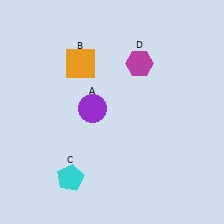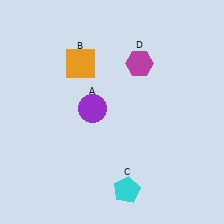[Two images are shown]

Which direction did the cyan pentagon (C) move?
The cyan pentagon (C) moved right.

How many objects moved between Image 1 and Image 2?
1 object moved between the two images.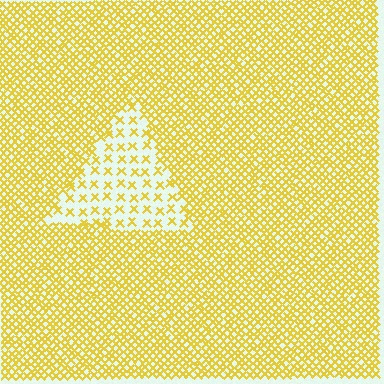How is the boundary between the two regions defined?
The boundary is defined by a change in element density (approximately 2.9x ratio). All elements are the same color, size, and shape.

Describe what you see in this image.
The image contains small yellow elements arranged at two different densities. A triangle-shaped region is visible where the elements are less densely packed than the surrounding area.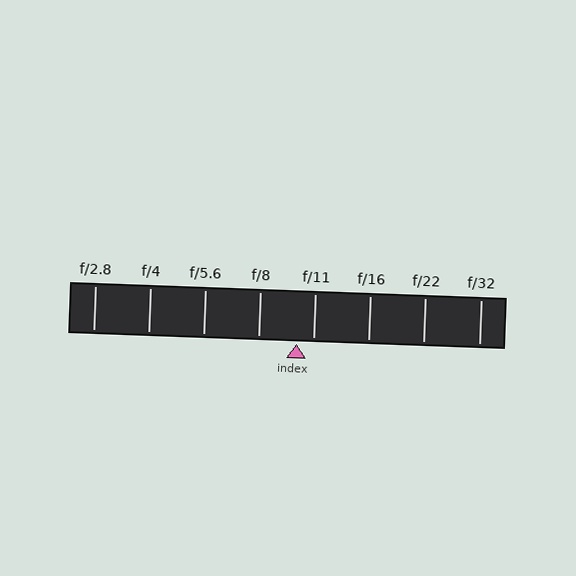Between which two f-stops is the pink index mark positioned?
The index mark is between f/8 and f/11.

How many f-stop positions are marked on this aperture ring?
There are 8 f-stop positions marked.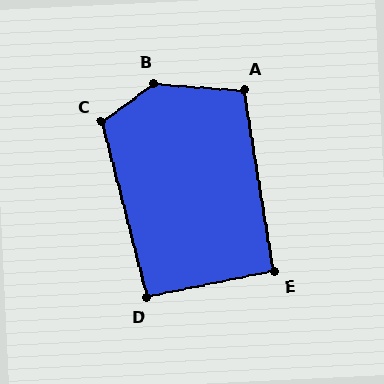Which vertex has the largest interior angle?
B, at approximately 140 degrees.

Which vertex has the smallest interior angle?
E, at approximately 92 degrees.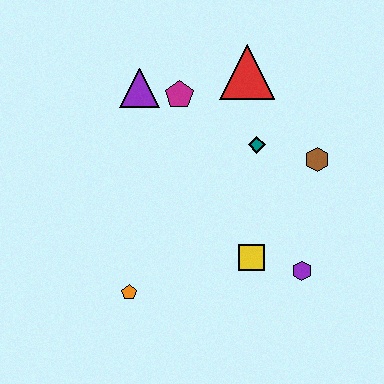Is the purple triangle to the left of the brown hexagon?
Yes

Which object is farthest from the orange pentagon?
The red triangle is farthest from the orange pentagon.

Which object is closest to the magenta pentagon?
The purple triangle is closest to the magenta pentagon.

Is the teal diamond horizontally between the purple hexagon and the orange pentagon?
Yes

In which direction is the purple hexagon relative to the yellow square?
The purple hexagon is to the right of the yellow square.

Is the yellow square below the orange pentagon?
No